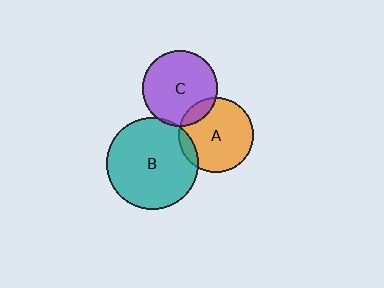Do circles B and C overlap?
Yes.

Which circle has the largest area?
Circle B (teal).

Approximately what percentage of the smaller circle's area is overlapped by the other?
Approximately 5%.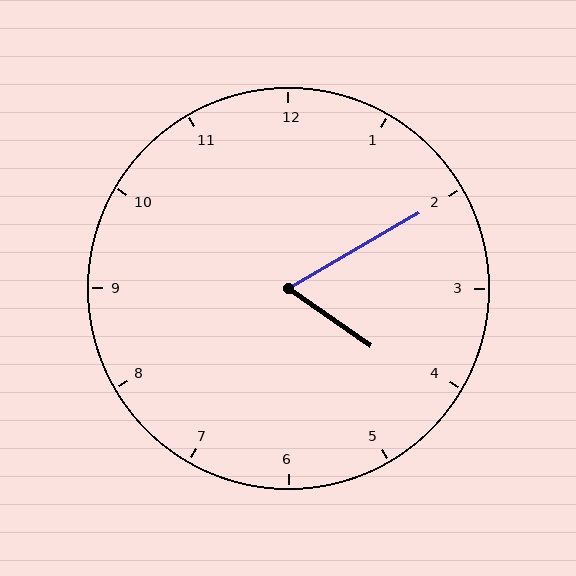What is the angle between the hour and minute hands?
Approximately 65 degrees.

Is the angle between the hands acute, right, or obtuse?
It is acute.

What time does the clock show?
4:10.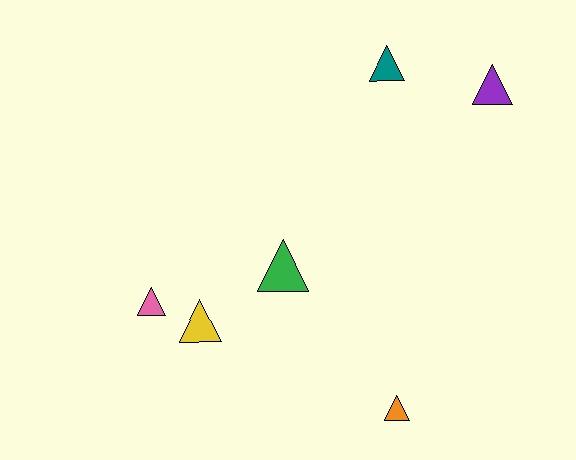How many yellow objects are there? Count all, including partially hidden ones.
There is 1 yellow object.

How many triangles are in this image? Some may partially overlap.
There are 6 triangles.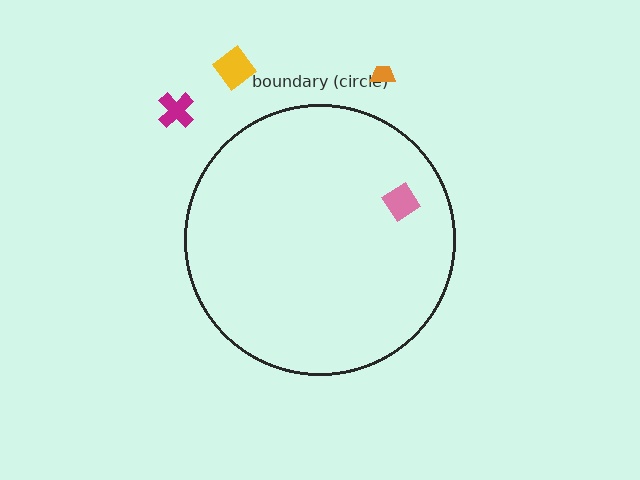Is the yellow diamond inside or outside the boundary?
Outside.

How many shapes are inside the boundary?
1 inside, 3 outside.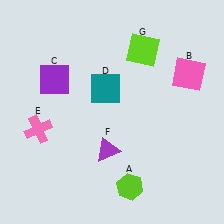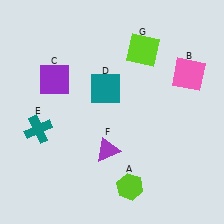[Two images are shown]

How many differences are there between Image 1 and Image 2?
There is 1 difference between the two images.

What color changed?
The cross (E) changed from pink in Image 1 to teal in Image 2.